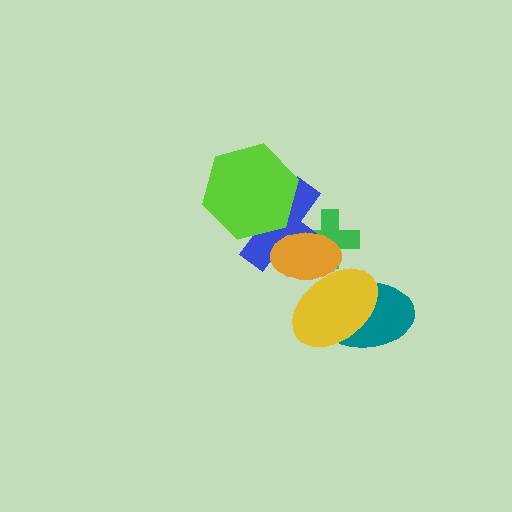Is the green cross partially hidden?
Yes, it is partially covered by another shape.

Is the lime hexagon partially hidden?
No, no other shape covers it.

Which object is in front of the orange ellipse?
The yellow ellipse is in front of the orange ellipse.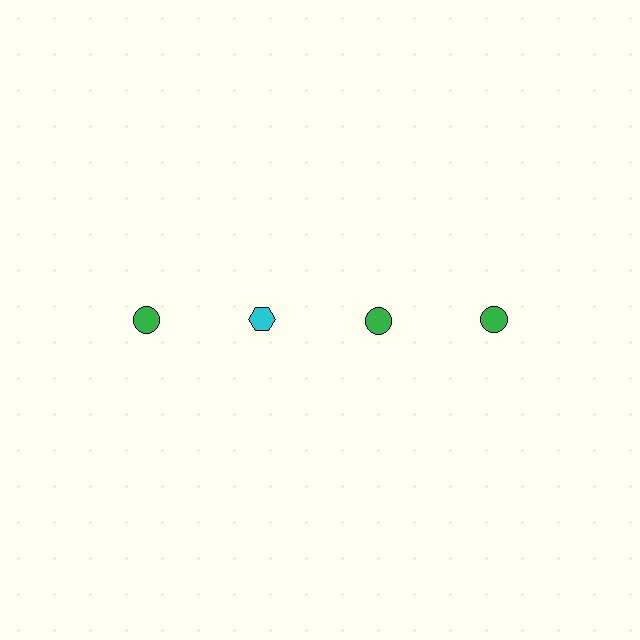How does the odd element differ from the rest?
It differs in both color (cyan instead of green) and shape (hexagon instead of circle).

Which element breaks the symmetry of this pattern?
The cyan hexagon in the top row, second from left column breaks the symmetry. All other shapes are green circles.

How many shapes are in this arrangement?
There are 4 shapes arranged in a grid pattern.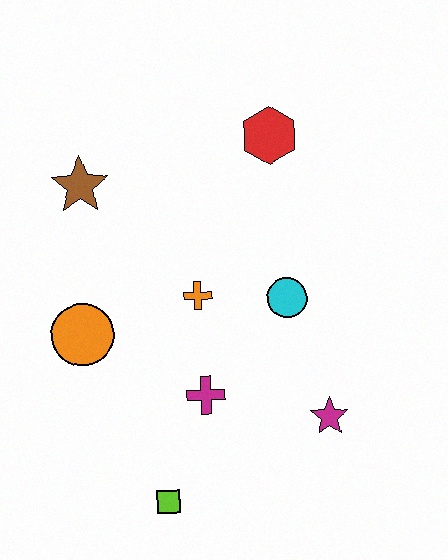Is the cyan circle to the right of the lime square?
Yes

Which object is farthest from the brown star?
The magenta star is farthest from the brown star.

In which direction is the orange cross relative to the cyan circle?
The orange cross is to the left of the cyan circle.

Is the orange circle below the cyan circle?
Yes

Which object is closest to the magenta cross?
The orange cross is closest to the magenta cross.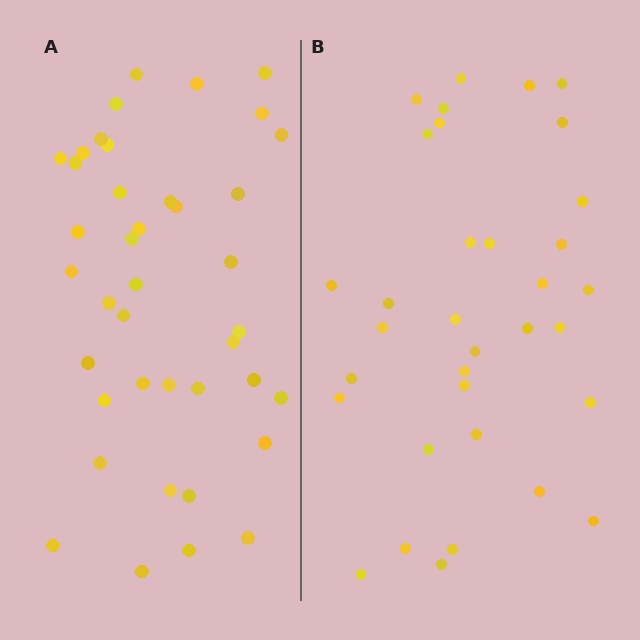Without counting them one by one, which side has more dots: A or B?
Region A (the left region) has more dots.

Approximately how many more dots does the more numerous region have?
Region A has about 6 more dots than region B.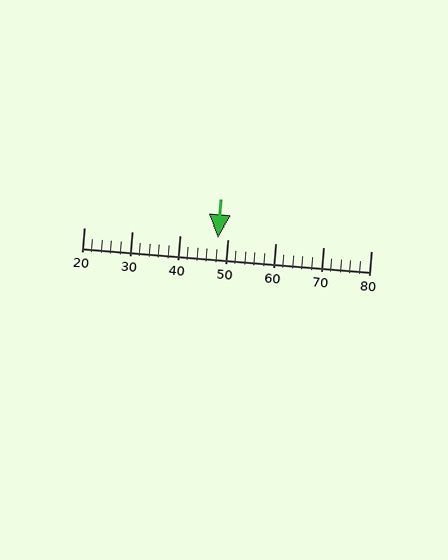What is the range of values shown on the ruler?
The ruler shows values from 20 to 80.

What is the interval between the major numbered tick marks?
The major tick marks are spaced 10 units apart.